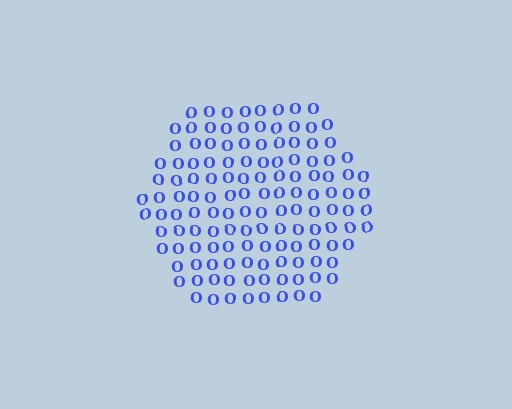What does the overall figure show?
The overall figure shows a hexagon.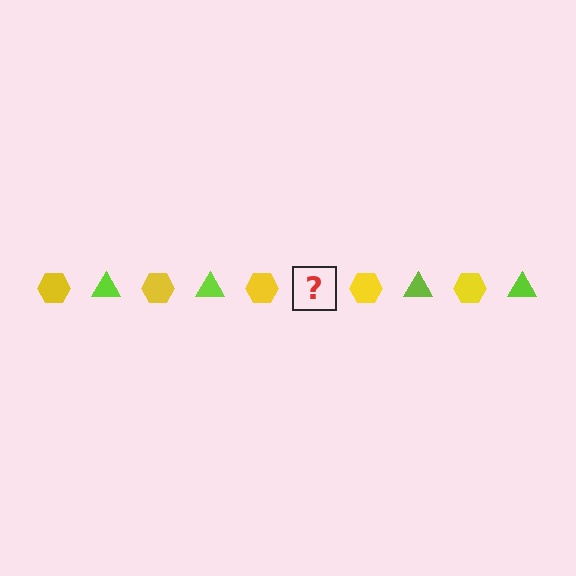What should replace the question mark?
The question mark should be replaced with a lime triangle.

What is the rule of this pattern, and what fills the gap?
The rule is that the pattern alternates between yellow hexagon and lime triangle. The gap should be filled with a lime triangle.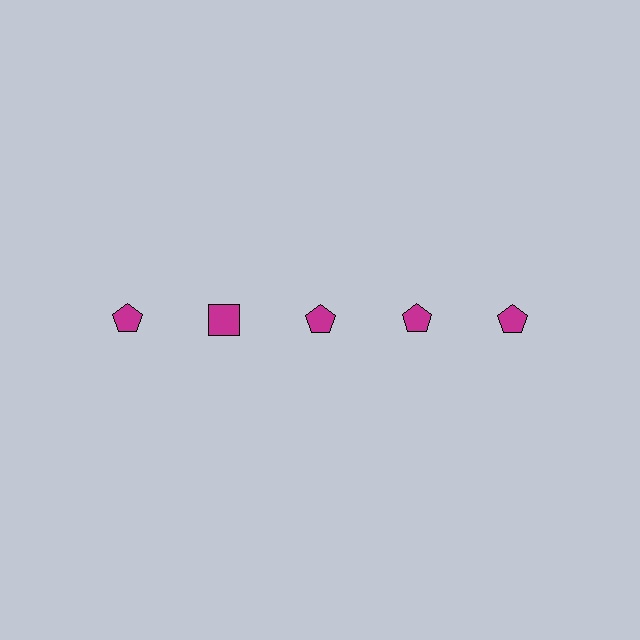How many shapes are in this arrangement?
There are 5 shapes arranged in a grid pattern.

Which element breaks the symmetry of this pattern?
The magenta square in the top row, second from left column breaks the symmetry. All other shapes are magenta pentagons.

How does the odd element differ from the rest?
It has a different shape: square instead of pentagon.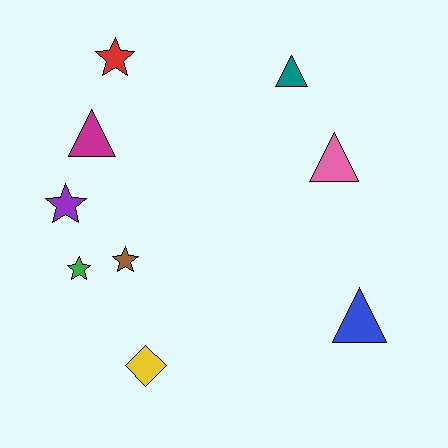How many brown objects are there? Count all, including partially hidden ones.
There is 1 brown object.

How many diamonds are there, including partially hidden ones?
There is 1 diamond.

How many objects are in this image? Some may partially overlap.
There are 9 objects.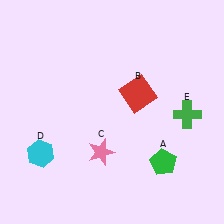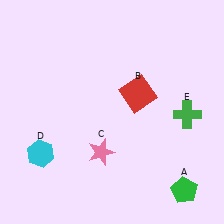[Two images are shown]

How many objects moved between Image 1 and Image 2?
1 object moved between the two images.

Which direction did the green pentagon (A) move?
The green pentagon (A) moved down.